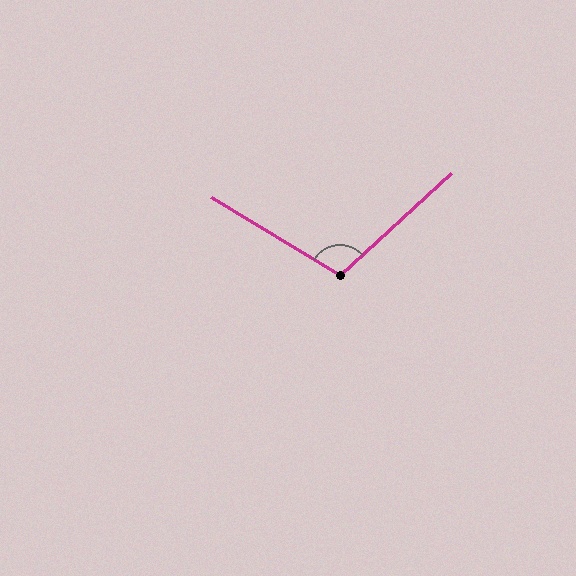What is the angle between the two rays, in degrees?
Approximately 107 degrees.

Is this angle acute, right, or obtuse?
It is obtuse.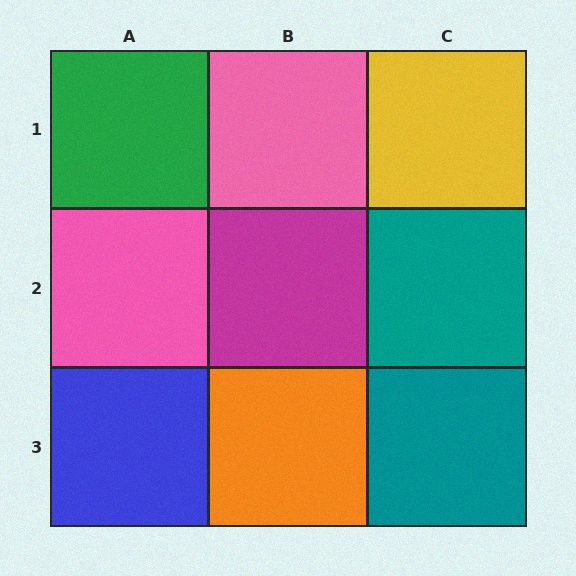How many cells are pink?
2 cells are pink.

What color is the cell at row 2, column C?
Teal.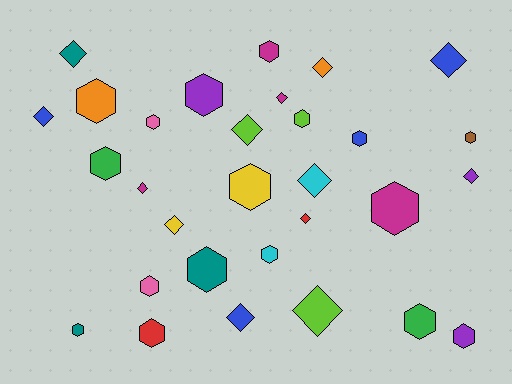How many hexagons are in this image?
There are 17 hexagons.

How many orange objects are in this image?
There are 2 orange objects.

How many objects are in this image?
There are 30 objects.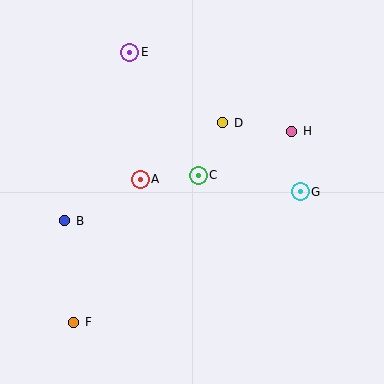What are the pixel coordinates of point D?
Point D is at (223, 123).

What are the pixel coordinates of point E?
Point E is at (130, 52).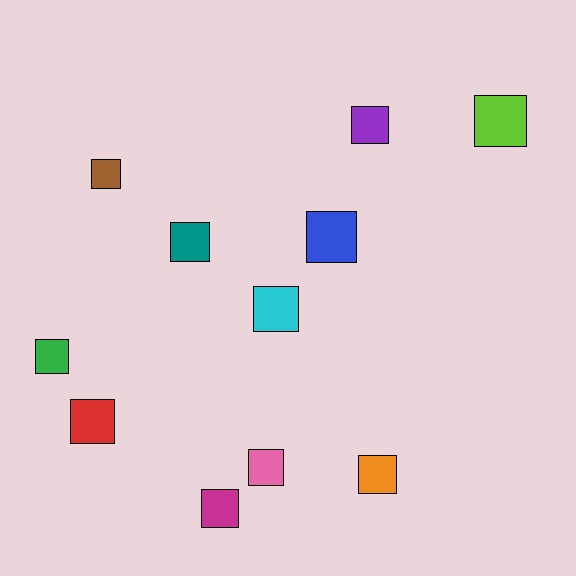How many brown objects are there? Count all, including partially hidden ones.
There is 1 brown object.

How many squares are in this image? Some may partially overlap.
There are 11 squares.